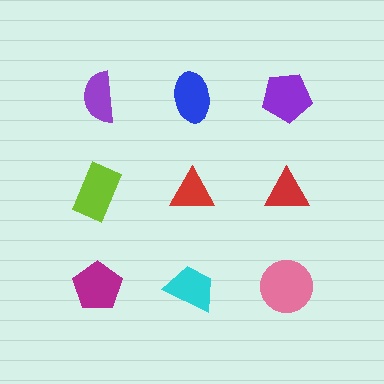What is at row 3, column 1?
A magenta pentagon.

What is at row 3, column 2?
A cyan trapezoid.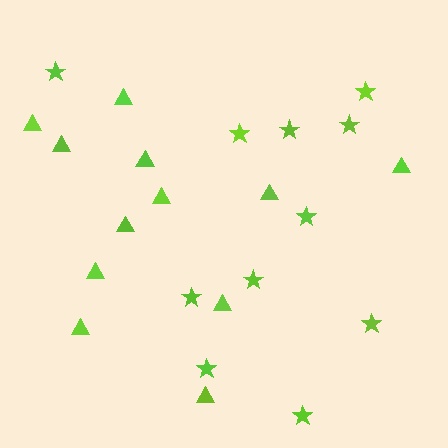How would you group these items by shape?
There are 2 groups: one group of stars (11) and one group of triangles (12).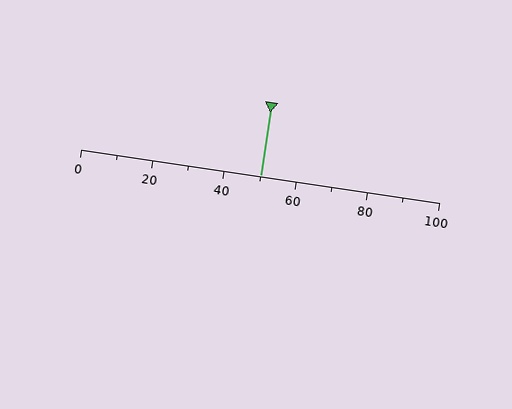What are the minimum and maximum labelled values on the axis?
The axis runs from 0 to 100.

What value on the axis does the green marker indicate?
The marker indicates approximately 50.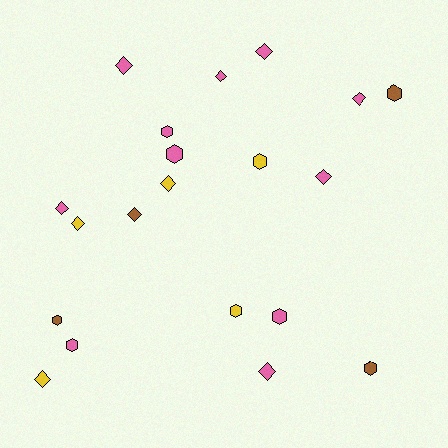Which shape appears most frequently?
Diamond, with 11 objects.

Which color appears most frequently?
Pink, with 11 objects.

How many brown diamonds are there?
There is 1 brown diamond.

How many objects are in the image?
There are 20 objects.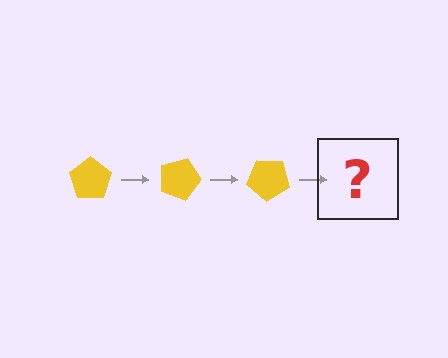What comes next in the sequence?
The next element should be a yellow pentagon rotated 60 degrees.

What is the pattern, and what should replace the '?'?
The pattern is that the pentagon rotates 20 degrees each step. The '?' should be a yellow pentagon rotated 60 degrees.